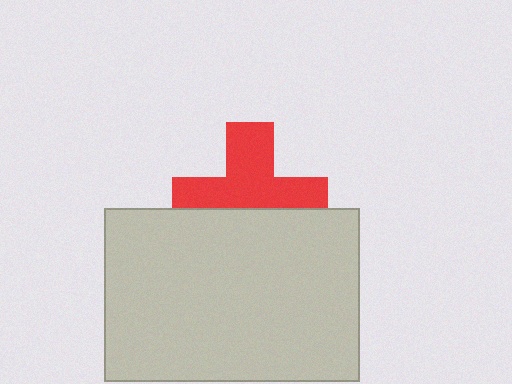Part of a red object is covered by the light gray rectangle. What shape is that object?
It is a cross.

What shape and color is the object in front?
The object in front is a light gray rectangle.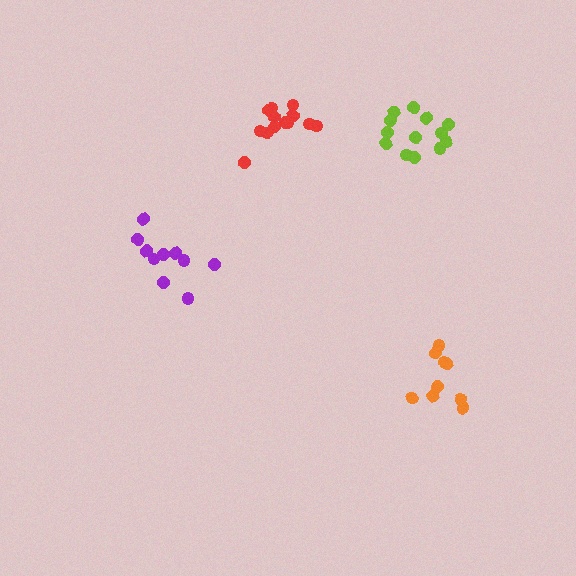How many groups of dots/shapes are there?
There are 4 groups.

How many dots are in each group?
Group 1: 13 dots, Group 2: 13 dots, Group 3: 9 dots, Group 4: 10 dots (45 total).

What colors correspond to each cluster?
The clusters are colored: red, lime, orange, purple.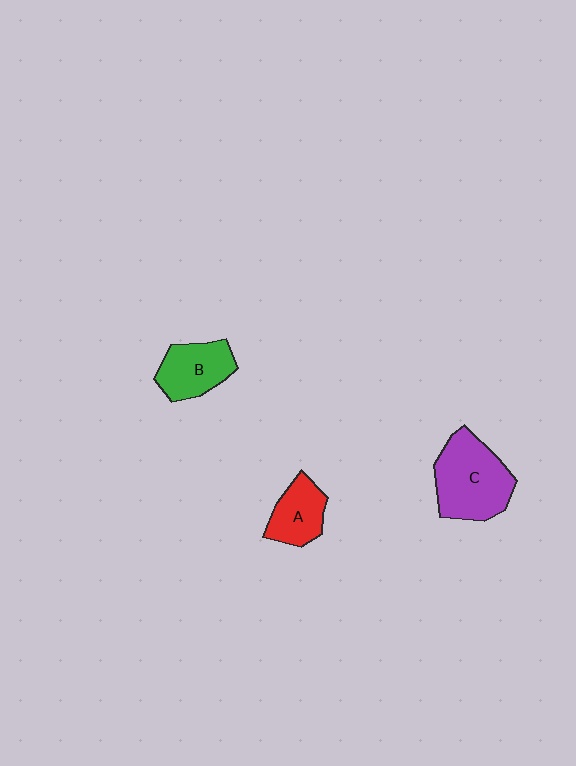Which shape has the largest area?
Shape C (purple).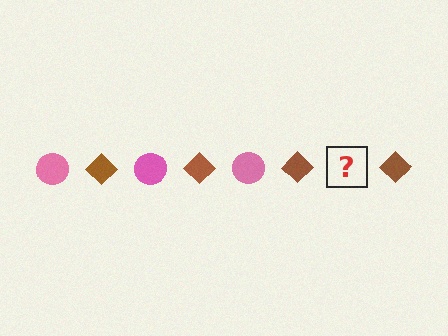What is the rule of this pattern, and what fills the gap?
The rule is that the pattern alternates between pink circle and brown diamond. The gap should be filled with a pink circle.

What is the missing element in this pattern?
The missing element is a pink circle.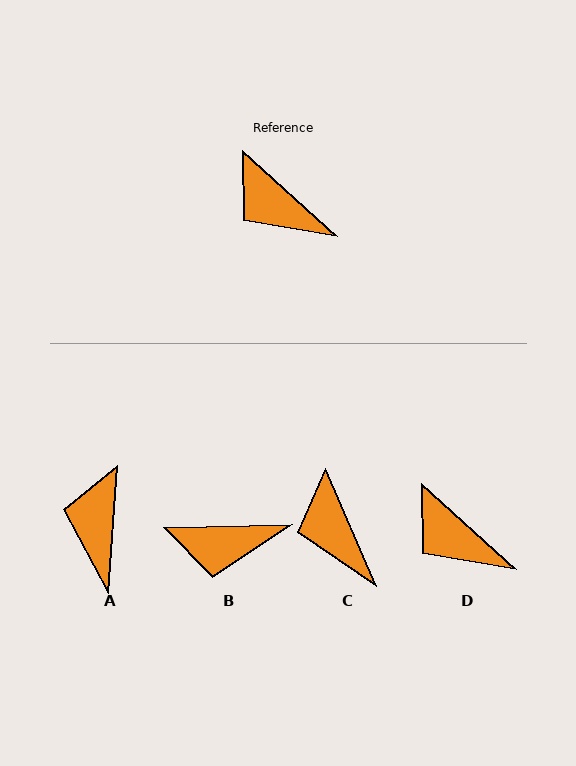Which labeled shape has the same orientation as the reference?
D.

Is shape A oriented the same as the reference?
No, it is off by about 52 degrees.